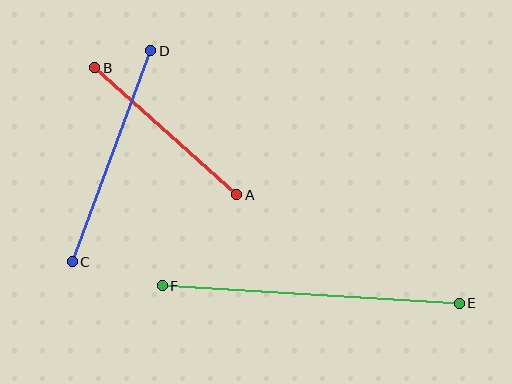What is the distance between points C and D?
The distance is approximately 225 pixels.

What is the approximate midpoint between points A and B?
The midpoint is at approximately (166, 131) pixels.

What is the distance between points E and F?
The distance is approximately 297 pixels.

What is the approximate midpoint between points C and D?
The midpoint is at approximately (112, 156) pixels.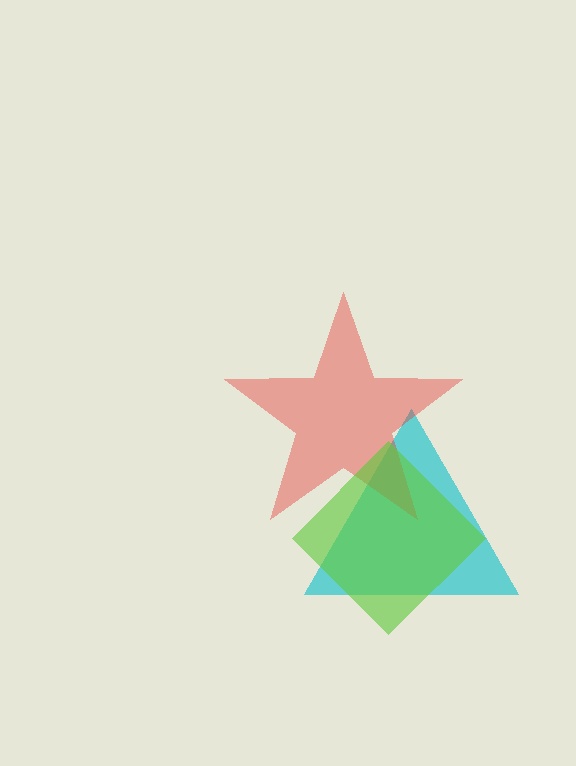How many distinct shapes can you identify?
There are 3 distinct shapes: a cyan triangle, a red star, a lime diamond.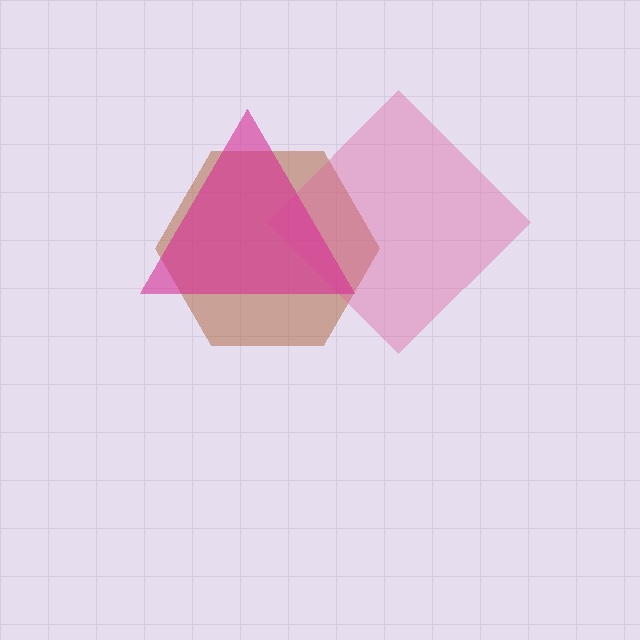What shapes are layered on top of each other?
The layered shapes are: a brown hexagon, a pink diamond, a magenta triangle.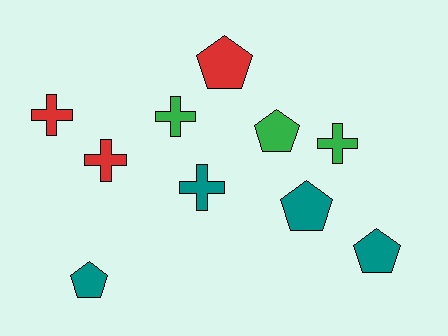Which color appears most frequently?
Teal, with 4 objects.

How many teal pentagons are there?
There are 3 teal pentagons.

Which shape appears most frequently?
Cross, with 5 objects.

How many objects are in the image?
There are 10 objects.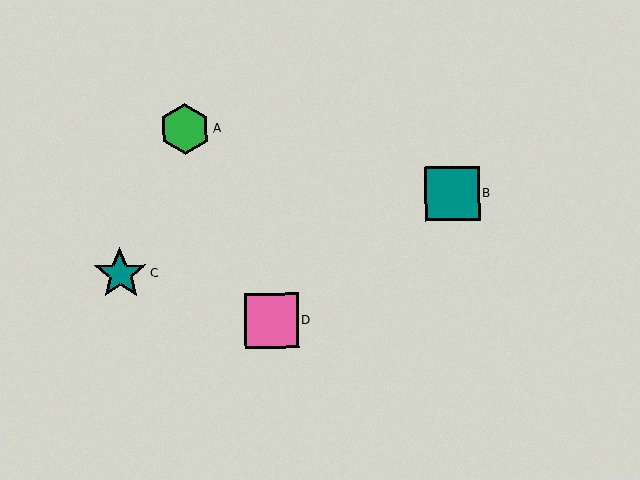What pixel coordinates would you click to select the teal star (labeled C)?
Click at (120, 274) to select the teal star C.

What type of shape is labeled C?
Shape C is a teal star.